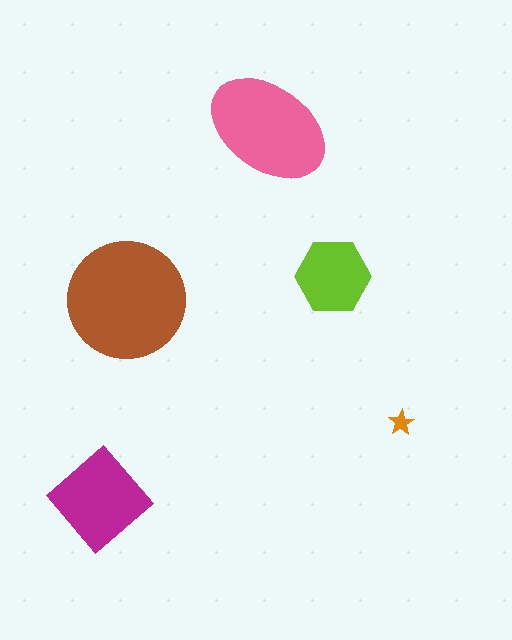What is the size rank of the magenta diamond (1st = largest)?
3rd.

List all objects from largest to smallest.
The brown circle, the pink ellipse, the magenta diamond, the lime hexagon, the orange star.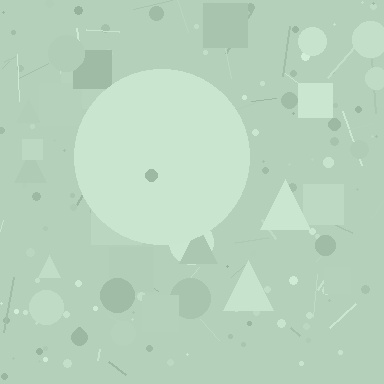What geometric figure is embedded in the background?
A circle is embedded in the background.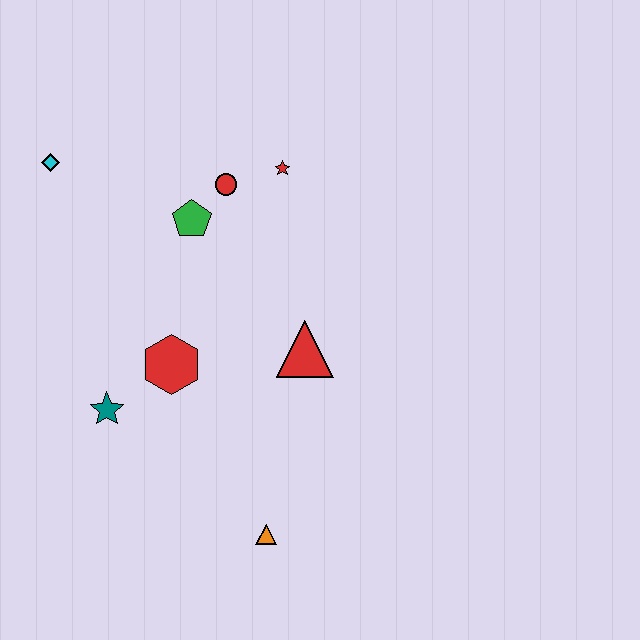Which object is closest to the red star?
The red circle is closest to the red star.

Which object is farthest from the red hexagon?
The cyan diamond is farthest from the red hexagon.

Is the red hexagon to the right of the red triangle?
No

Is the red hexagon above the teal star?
Yes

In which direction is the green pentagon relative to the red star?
The green pentagon is to the left of the red star.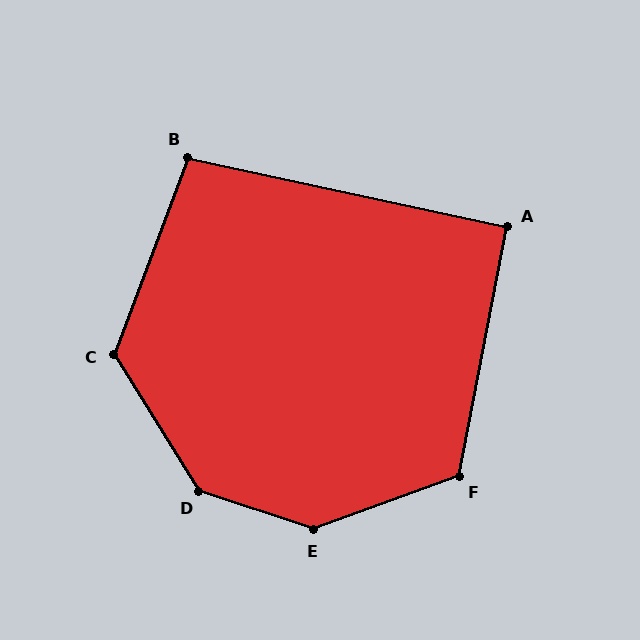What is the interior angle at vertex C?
Approximately 127 degrees (obtuse).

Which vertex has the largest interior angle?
E, at approximately 142 degrees.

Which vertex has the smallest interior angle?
A, at approximately 91 degrees.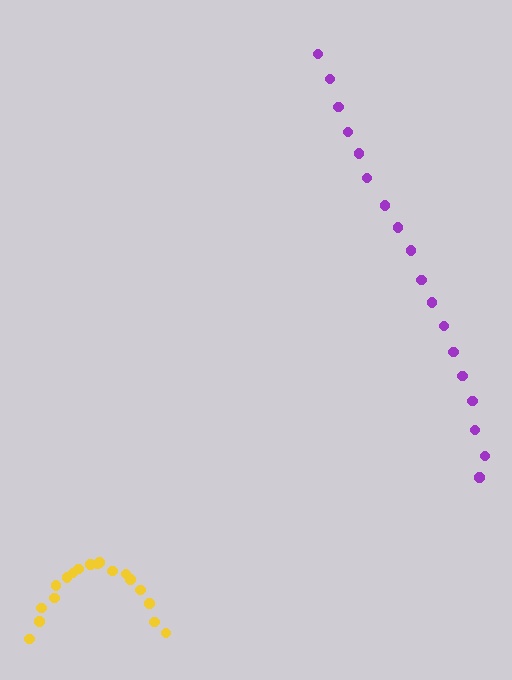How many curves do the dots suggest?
There are 2 distinct paths.